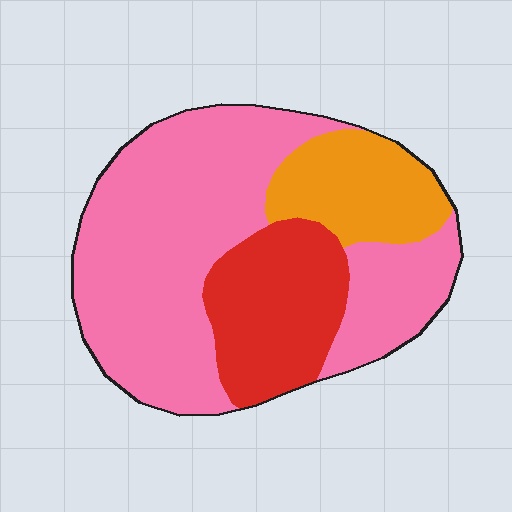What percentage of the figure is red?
Red takes up about one fifth (1/5) of the figure.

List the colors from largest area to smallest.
From largest to smallest: pink, red, orange.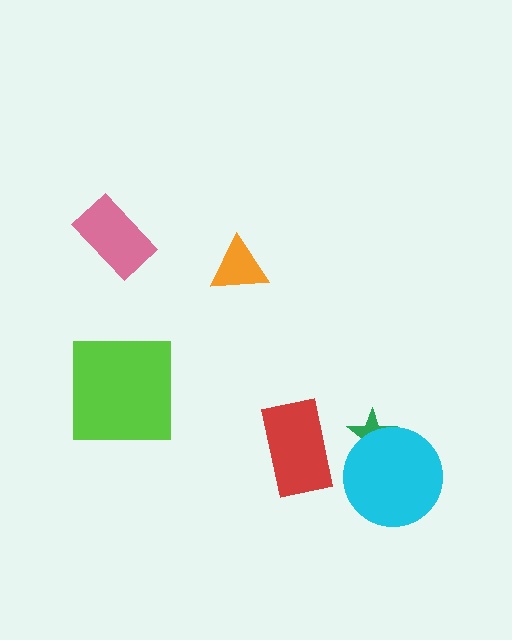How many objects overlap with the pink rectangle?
0 objects overlap with the pink rectangle.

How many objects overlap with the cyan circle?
1 object overlaps with the cyan circle.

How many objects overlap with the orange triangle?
0 objects overlap with the orange triangle.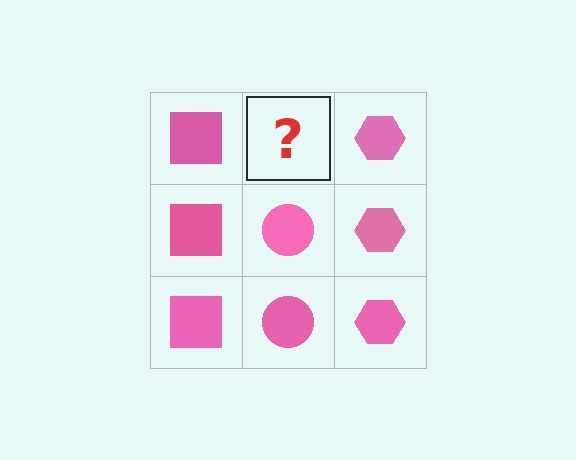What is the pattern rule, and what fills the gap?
The rule is that each column has a consistent shape. The gap should be filled with a pink circle.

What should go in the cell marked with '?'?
The missing cell should contain a pink circle.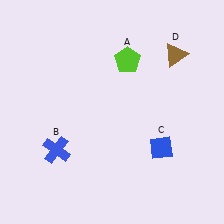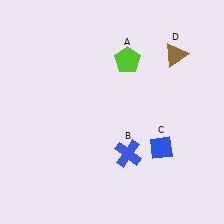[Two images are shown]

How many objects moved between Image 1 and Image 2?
1 object moved between the two images.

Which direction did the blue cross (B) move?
The blue cross (B) moved right.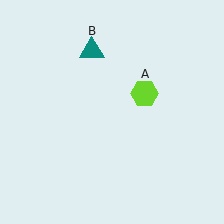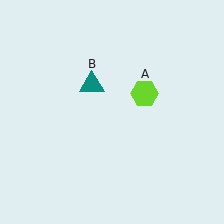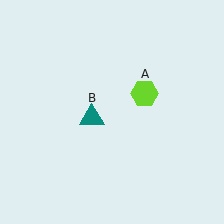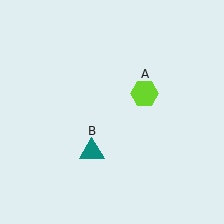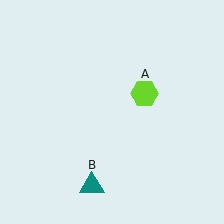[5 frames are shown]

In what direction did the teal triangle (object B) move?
The teal triangle (object B) moved down.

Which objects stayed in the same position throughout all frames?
Lime hexagon (object A) remained stationary.